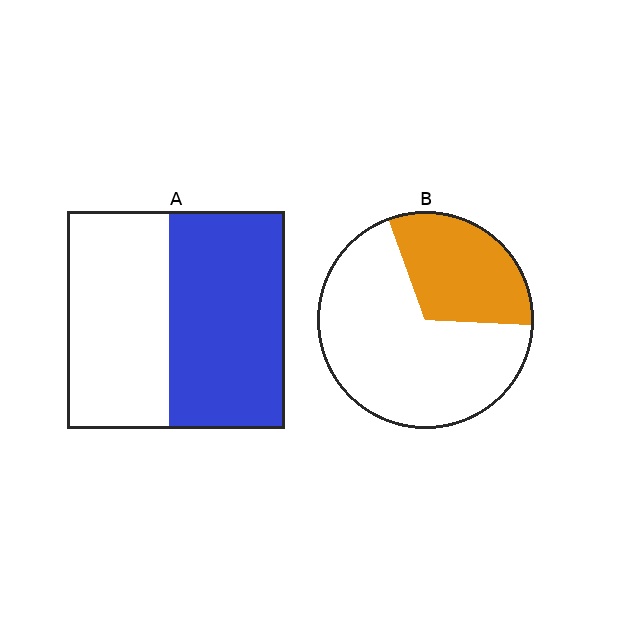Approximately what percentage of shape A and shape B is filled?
A is approximately 55% and B is approximately 30%.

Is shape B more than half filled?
No.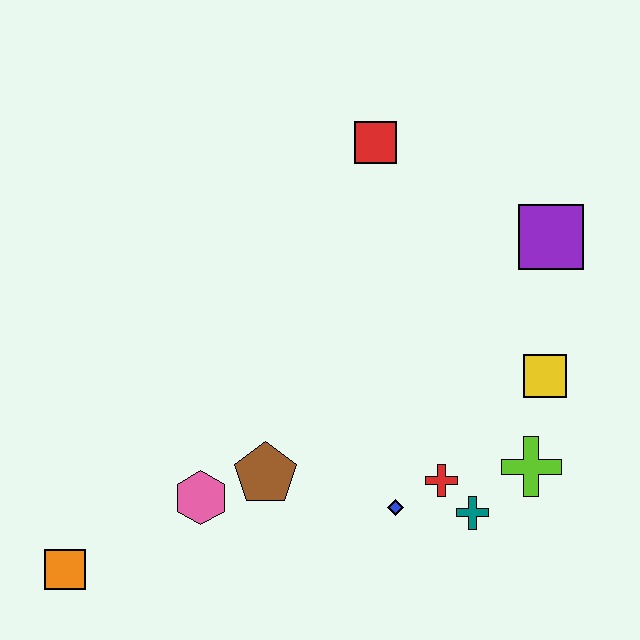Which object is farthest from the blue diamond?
The red square is farthest from the blue diamond.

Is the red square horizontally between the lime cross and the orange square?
Yes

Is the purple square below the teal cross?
No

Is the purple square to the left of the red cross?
No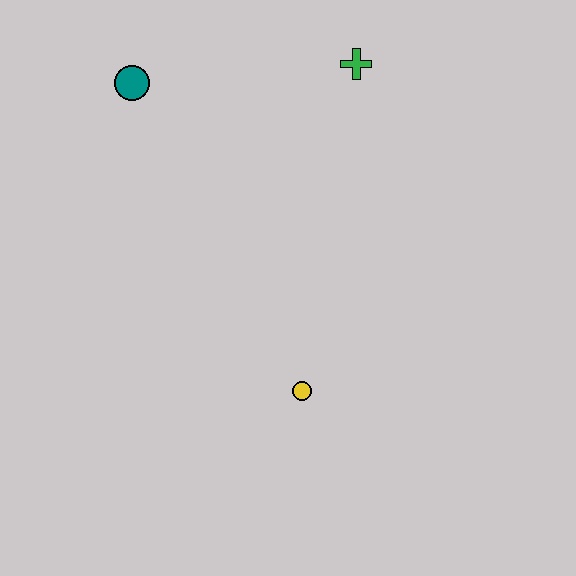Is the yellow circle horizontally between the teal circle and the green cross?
Yes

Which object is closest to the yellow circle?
The green cross is closest to the yellow circle.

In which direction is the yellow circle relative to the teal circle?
The yellow circle is below the teal circle.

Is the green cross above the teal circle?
Yes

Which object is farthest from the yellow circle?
The teal circle is farthest from the yellow circle.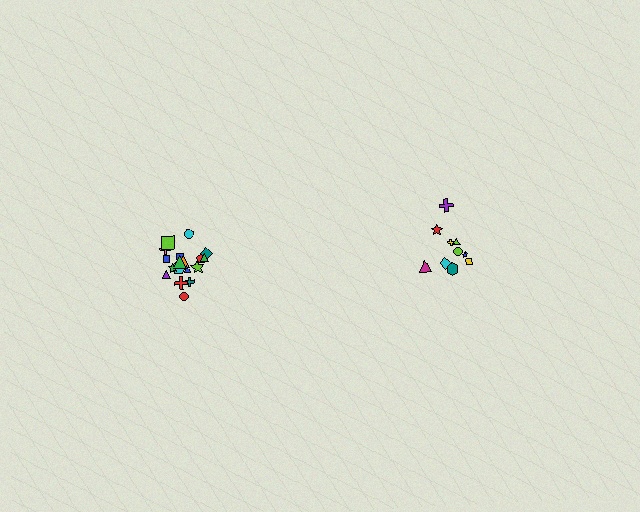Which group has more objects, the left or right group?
The left group.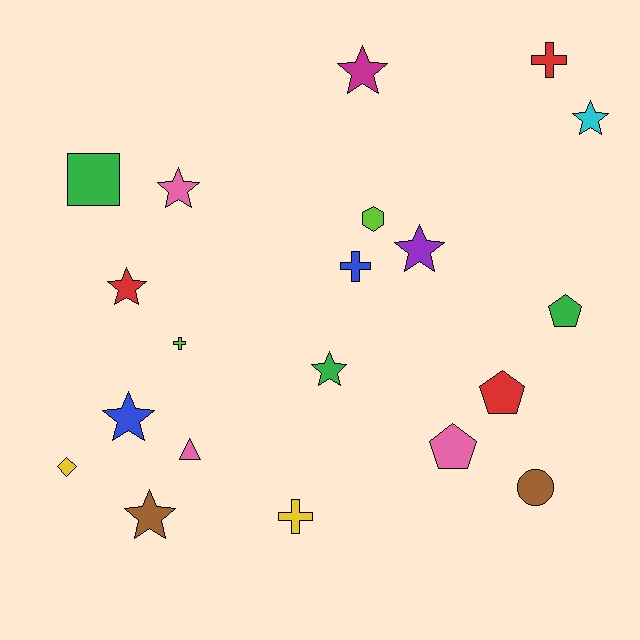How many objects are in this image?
There are 20 objects.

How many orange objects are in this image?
There are no orange objects.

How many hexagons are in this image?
There is 1 hexagon.